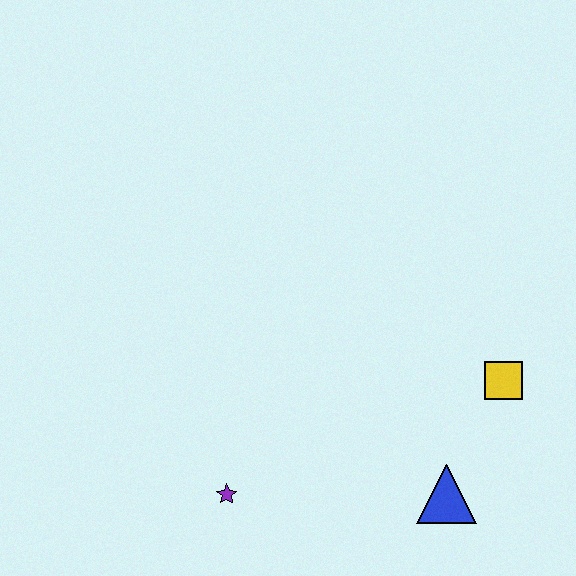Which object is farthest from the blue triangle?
The purple star is farthest from the blue triangle.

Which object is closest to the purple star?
The blue triangle is closest to the purple star.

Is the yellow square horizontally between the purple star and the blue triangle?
No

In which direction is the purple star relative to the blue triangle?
The purple star is to the left of the blue triangle.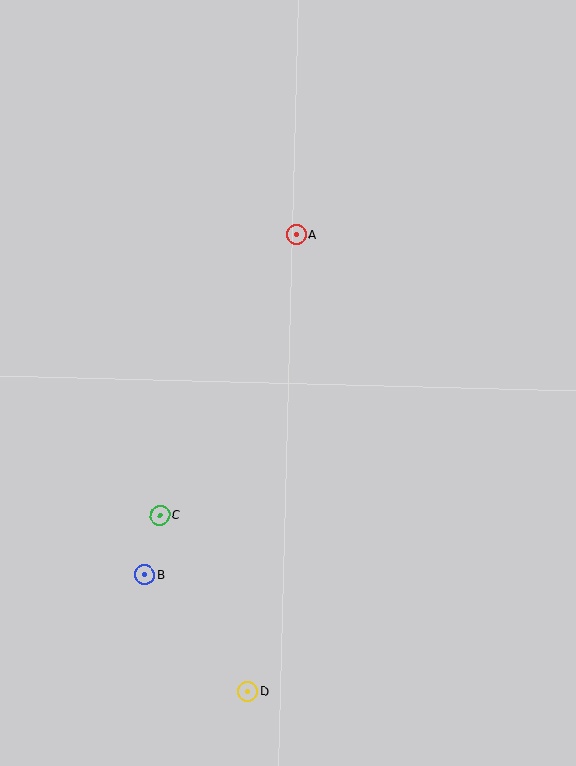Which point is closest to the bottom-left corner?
Point B is closest to the bottom-left corner.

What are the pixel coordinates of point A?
Point A is at (296, 234).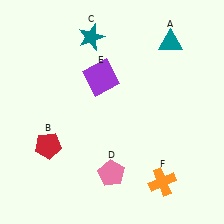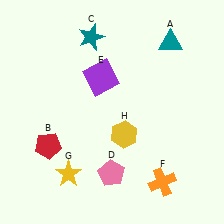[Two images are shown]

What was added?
A yellow star (G), a yellow hexagon (H) were added in Image 2.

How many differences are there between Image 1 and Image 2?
There are 2 differences between the two images.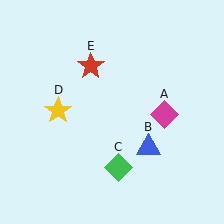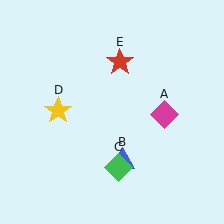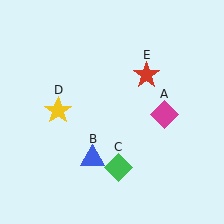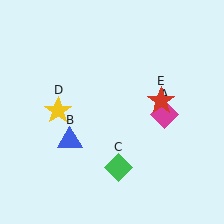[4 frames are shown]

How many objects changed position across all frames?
2 objects changed position: blue triangle (object B), red star (object E).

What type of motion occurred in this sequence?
The blue triangle (object B), red star (object E) rotated clockwise around the center of the scene.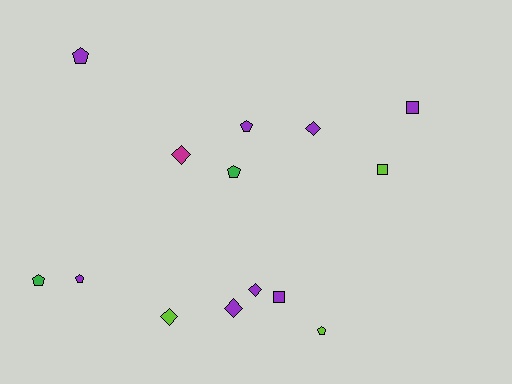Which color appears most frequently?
Purple, with 8 objects.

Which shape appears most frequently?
Pentagon, with 6 objects.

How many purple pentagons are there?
There are 3 purple pentagons.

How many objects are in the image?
There are 14 objects.